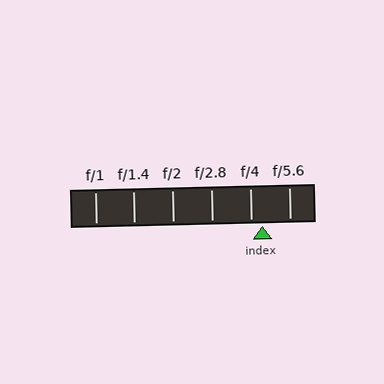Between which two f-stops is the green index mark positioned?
The index mark is between f/4 and f/5.6.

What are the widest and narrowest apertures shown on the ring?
The widest aperture shown is f/1 and the narrowest is f/5.6.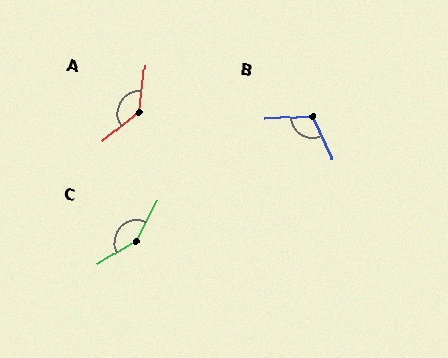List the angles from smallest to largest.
B (111°), A (137°), C (149°).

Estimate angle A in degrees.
Approximately 137 degrees.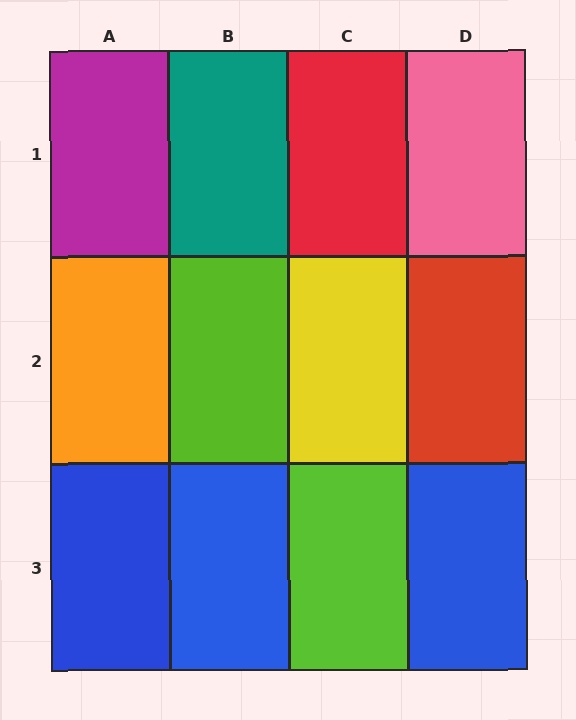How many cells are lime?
2 cells are lime.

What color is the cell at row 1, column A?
Magenta.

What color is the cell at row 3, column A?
Blue.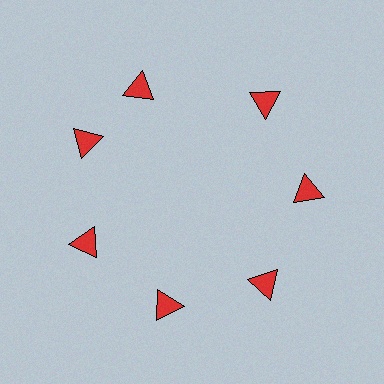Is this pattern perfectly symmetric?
No. The 7 red triangles are arranged in a ring, but one element near the 12 o'clock position is rotated out of alignment along the ring, breaking the 7-fold rotational symmetry.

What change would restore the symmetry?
The symmetry would be restored by rotating it back into even spacing with its neighbors so that all 7 triangles sit at equal angles and equal distance from the center.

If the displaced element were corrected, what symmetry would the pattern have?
It would have 7-fold rotational symmetry — the pattern would map onto itself every 51 degrees.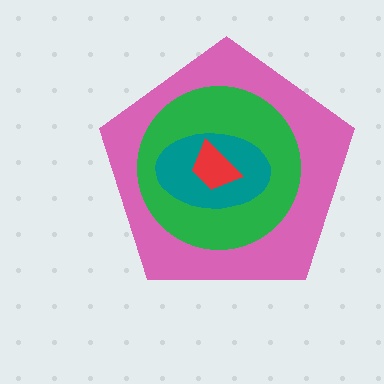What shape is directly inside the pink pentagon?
The green circle.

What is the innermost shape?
The red trapezoid.